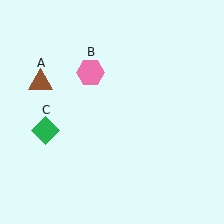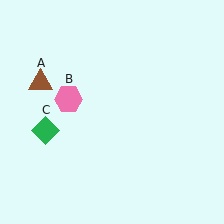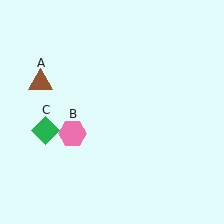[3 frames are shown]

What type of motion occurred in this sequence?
The pink hexagon (object B) rotated counterclockwise around the center of the scene.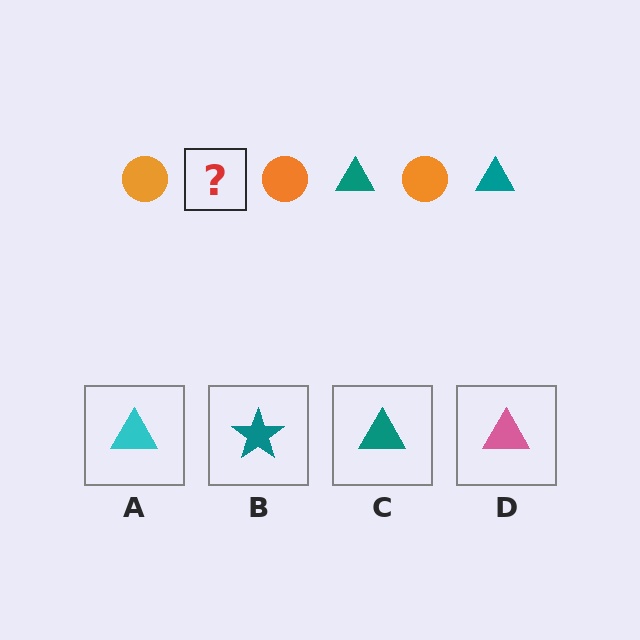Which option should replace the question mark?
Option C.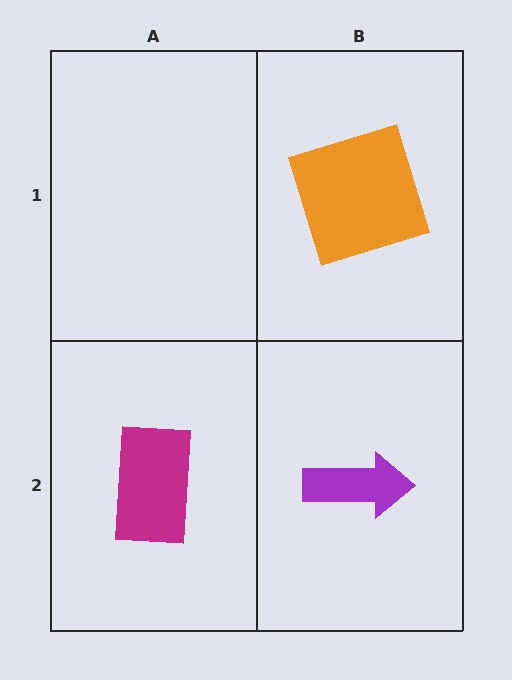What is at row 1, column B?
An orange square.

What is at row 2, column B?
A purple arrow.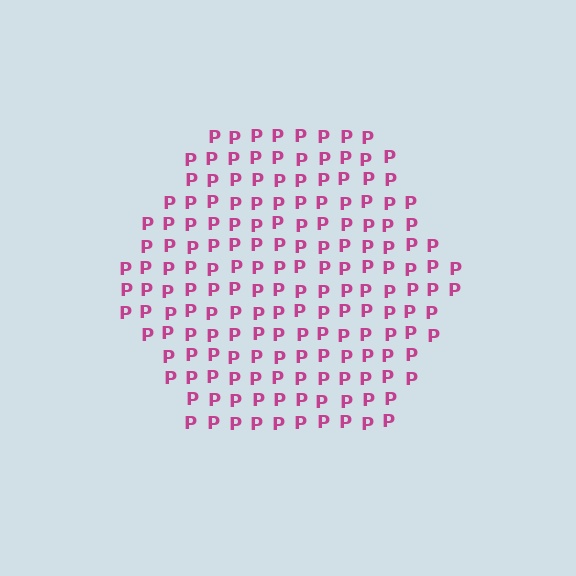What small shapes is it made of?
It is made of small letter P's.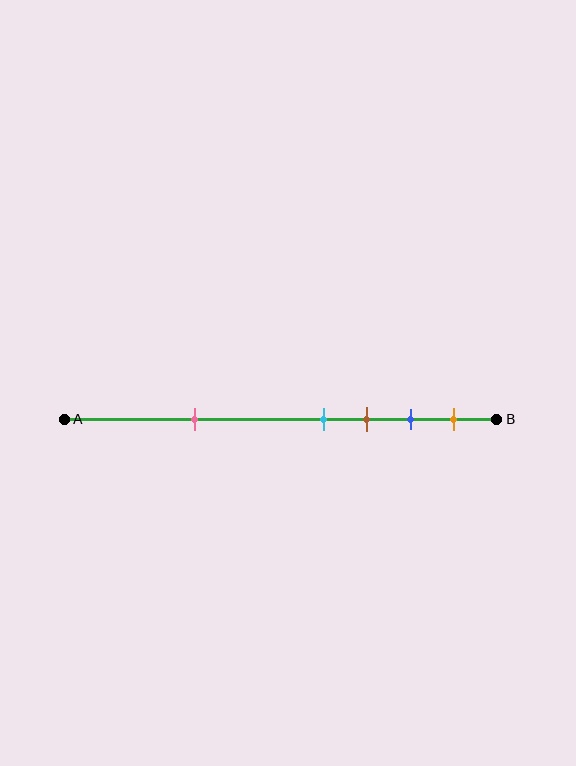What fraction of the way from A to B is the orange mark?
The orange mark is approximately 90% (0.9) of the way from A to B.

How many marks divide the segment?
There are 5 marks dividing the segment.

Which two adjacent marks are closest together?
The cyan and brown marks are the closest adjacent pair.